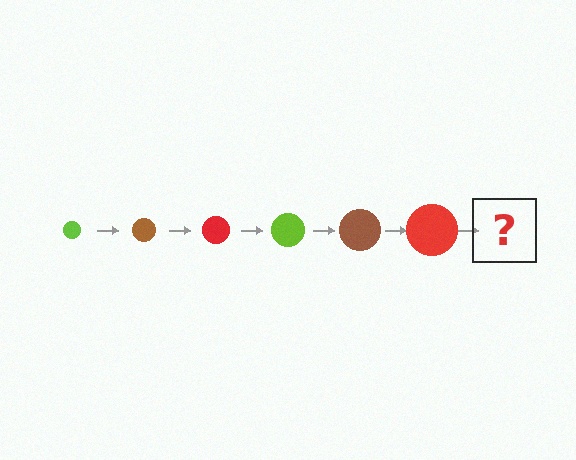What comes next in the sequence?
The next element should be a lime circle, larger than the previous one.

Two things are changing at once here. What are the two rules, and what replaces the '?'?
The two rules are that the circle grows larger each step and the color cycles through lime, brown, and red. The '?' should be a lime circle, larger than the previous one.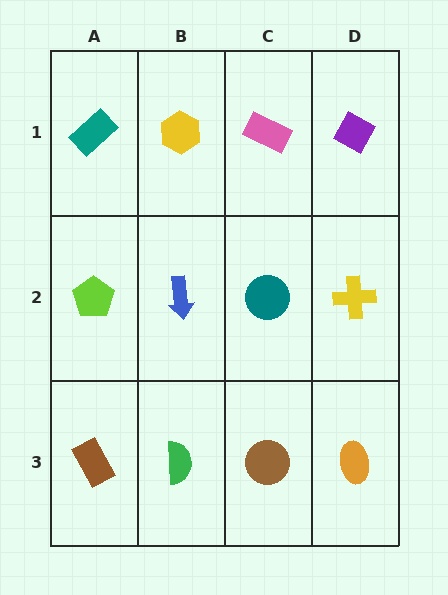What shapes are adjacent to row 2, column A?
A teal rectangle (row 1, column A), a brown rectangle (row 3, column A), a blue arrow (row 2, column B).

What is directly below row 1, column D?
A yellow cross.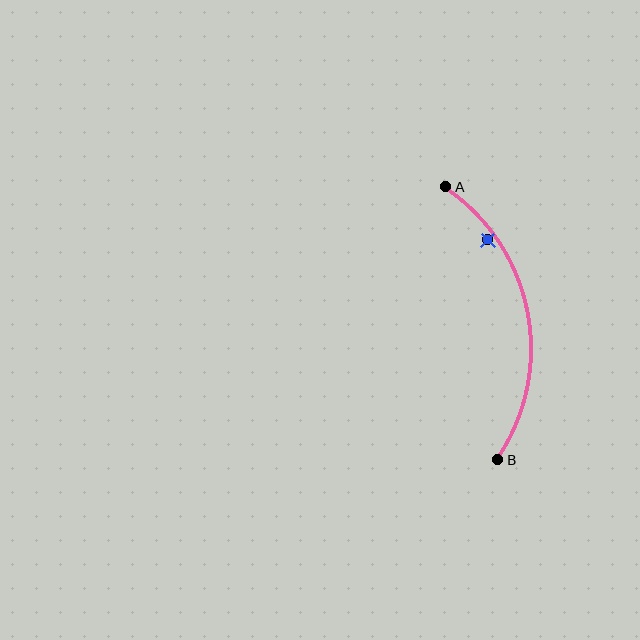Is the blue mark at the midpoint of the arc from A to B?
No — the blue mark does not lie on the arc at all. It sits slightly inside the curve.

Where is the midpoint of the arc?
The arc midpoint is the point on the curve farthest from the straight line joining A and B. It sits to the right of that line.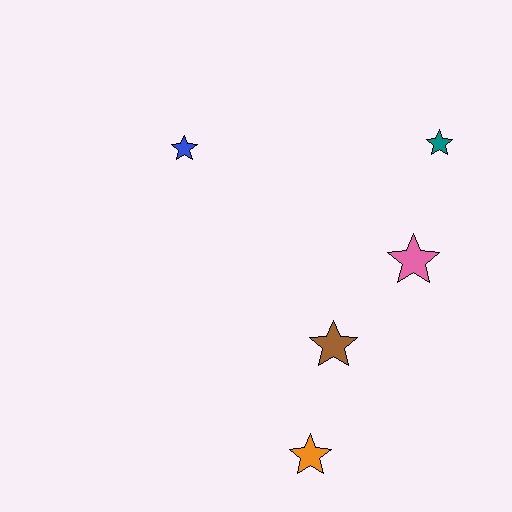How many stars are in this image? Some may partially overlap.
There are 5 stars.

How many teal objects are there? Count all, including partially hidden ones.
There is 1 teal object.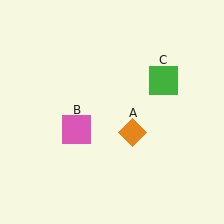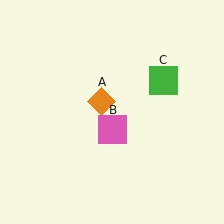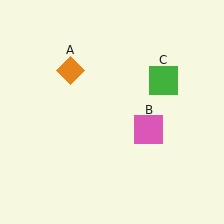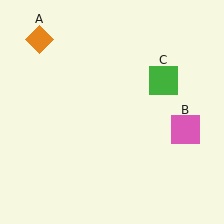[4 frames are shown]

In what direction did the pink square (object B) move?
The pink square (object B) moved right.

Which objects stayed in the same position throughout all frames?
Green square (object C) remained stationary.